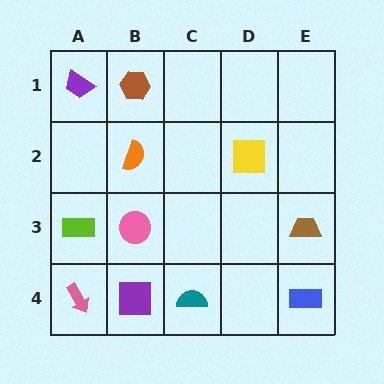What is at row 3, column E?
A brown trapezoid.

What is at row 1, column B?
A brown hexagon.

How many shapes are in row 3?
3 shapes.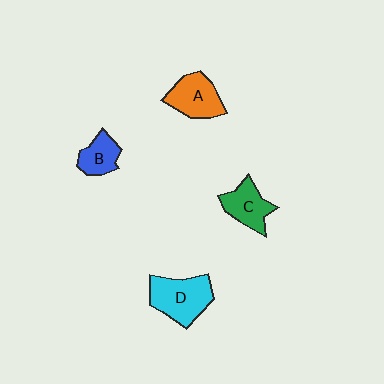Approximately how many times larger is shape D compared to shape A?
Approximately 1.2 times.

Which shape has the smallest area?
Shape B (blue).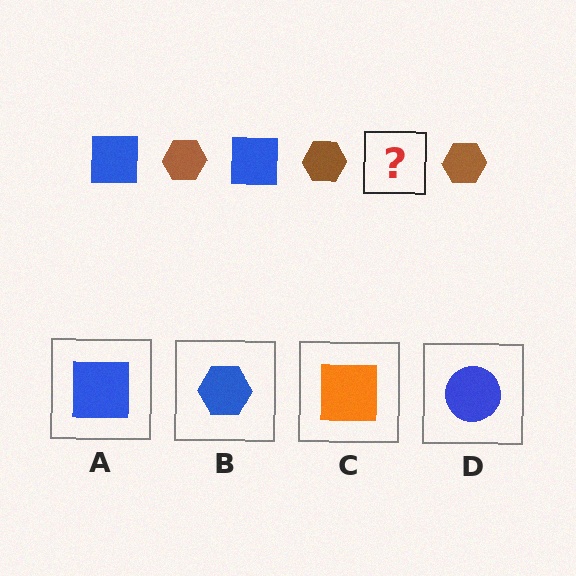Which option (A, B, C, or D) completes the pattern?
A.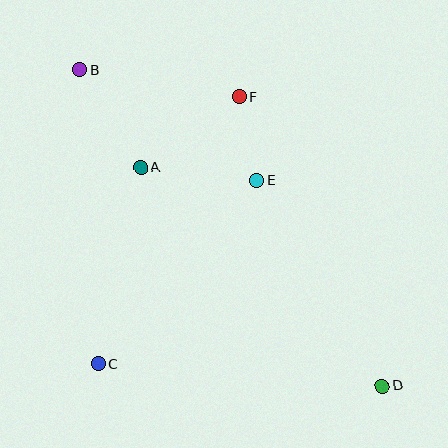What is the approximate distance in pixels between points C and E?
The distance between C and E is approximately 243 pixels.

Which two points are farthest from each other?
Points B and D are farthest from each other.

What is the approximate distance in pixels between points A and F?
The distance between A and F is approximately 121 pixels.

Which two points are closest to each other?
Points E and F are closest to each other.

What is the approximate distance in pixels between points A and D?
The distance between A and D is approximately 326 pixels.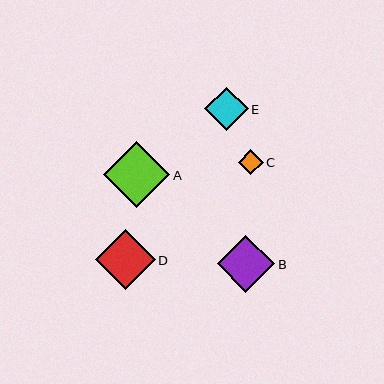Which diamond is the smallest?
Diamond C is the smallest with a size of approximately 25 pixels.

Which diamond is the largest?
Diamond A is the largest with a size of approximately 66 pixels.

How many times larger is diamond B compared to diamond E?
Diamond B is approximately 1.3 times the size of diamond E.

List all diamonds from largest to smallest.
From largest to smallest: A, D, B, E, C.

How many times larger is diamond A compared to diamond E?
Diamond A is approximately 1.5 times the size of diamond E.